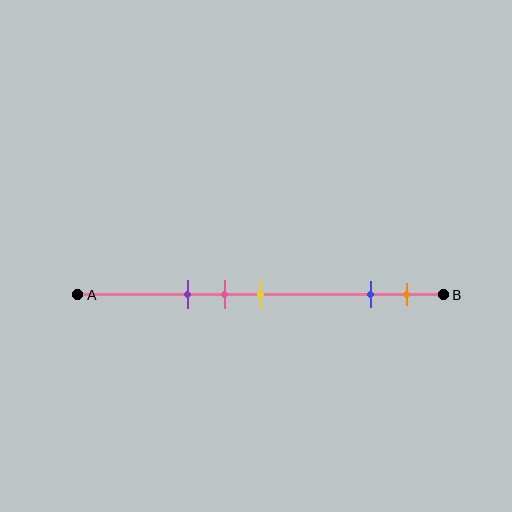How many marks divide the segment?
There are 5 marks dividing the segment.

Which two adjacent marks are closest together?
The pink and yellow marks are the closest adjacent pair.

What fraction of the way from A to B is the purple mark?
The purple mark is approximately 30% (0.3) of the way from A to B.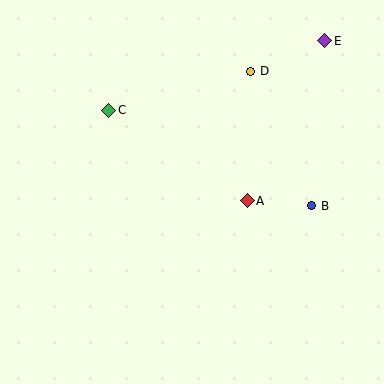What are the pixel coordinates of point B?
Point B is at (312, 206).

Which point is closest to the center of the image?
Point A at (247, 201) is closest to the center.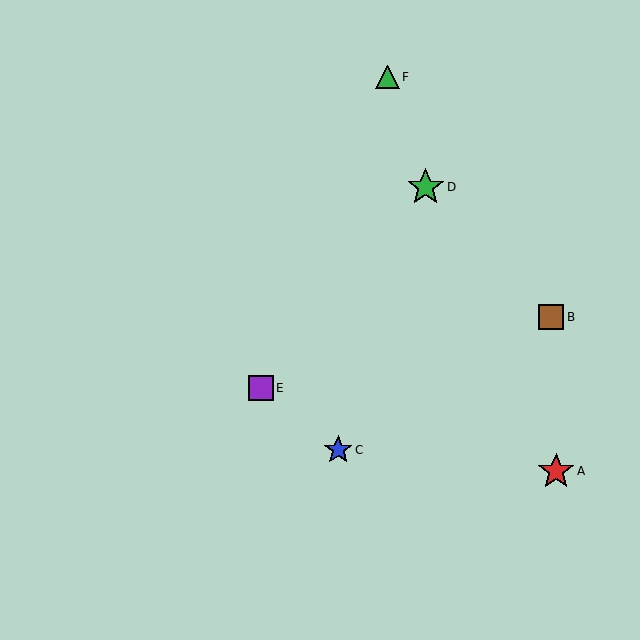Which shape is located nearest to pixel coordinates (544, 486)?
The red star (labeled A) at (556, 471) is nearest to that location.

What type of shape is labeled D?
Shape D is a green star.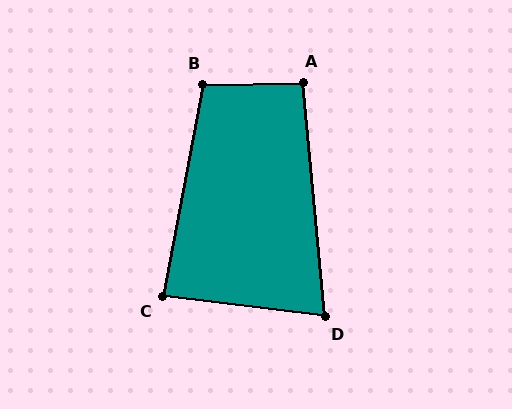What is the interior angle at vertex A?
Approximately 94 degrees (approximately right).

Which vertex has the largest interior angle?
B, at approximately 102 degrees.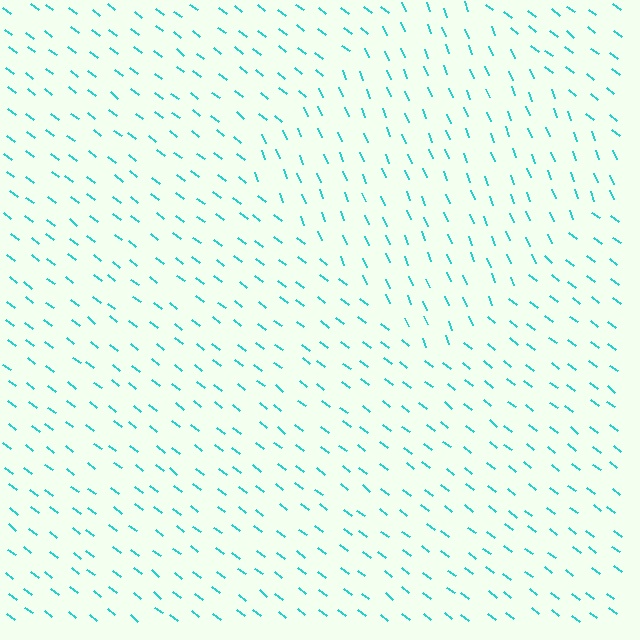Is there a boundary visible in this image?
Yes, there is a texture boundary formed by a change in line orientation.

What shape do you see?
I see a diamond.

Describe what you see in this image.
The image is filled with small cyan line segments. A diamond region in the image has lines oriented differently from the surrounding lines, creating a visible texture boundary.